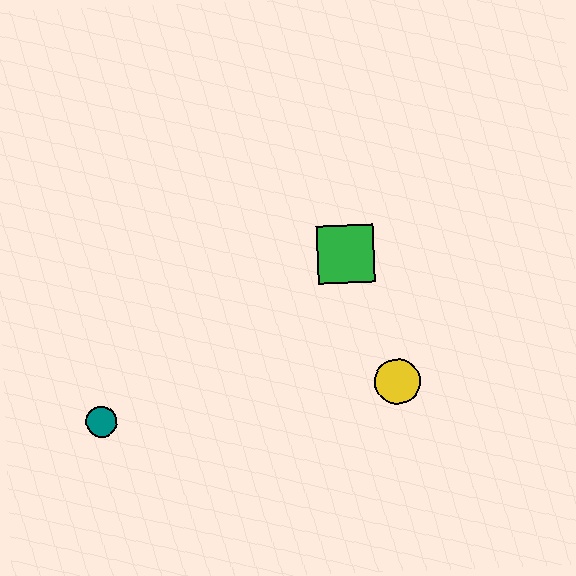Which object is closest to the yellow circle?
The green square is closest to the yellow circle.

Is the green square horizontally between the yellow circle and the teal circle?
Yes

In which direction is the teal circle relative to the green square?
The teal circle is to the left of the green square.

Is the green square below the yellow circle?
No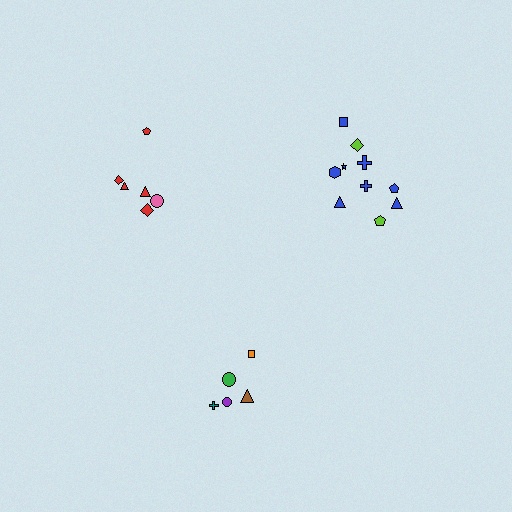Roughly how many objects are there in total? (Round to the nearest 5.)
Roughly 20 objects in total.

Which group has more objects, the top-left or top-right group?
The top-right group.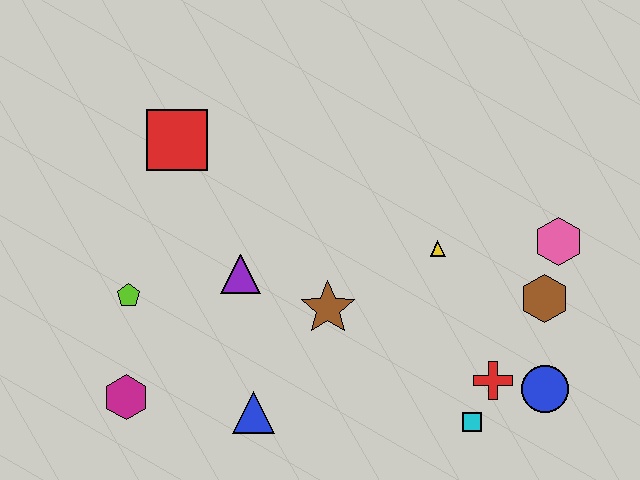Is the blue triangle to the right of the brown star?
No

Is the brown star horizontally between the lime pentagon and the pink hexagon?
Yes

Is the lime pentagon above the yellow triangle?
No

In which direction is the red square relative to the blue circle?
The red square is to the left of the blue circle.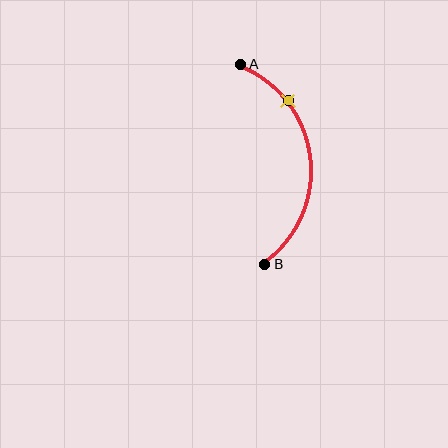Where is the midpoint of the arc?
The arc midpoint is the point on the curve farthest from the straight line joining A and B. It sits to the right of that line.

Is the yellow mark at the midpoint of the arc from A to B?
No. The yellow mark lies on the arc but is closer to endpoint A. The arc midpoint would be at the point on the curve equidistant along the arc from both A and B.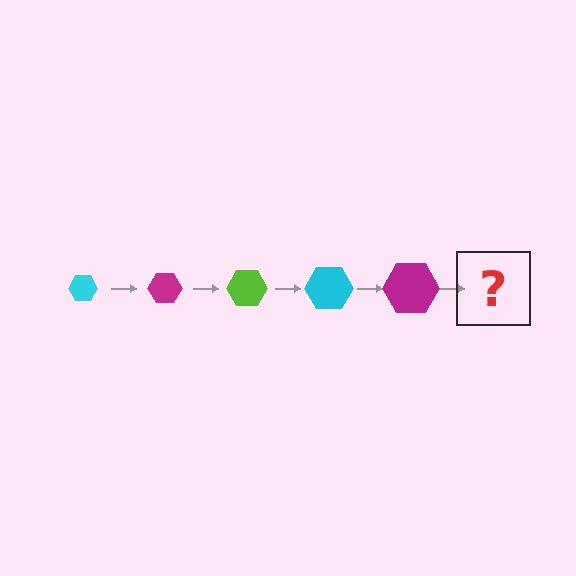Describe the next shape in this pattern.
It should be a lime hexagon, larger than the previous one.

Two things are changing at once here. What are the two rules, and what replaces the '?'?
The two rules are that the hexagon grows larger each step and the color cycles through cyan, magenta, and lime. The '?' should be a lime hexagon, larger than the previous one.